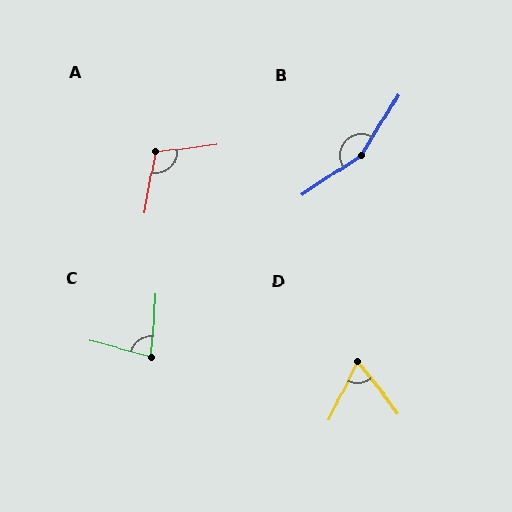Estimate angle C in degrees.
Approximately 78 degrees.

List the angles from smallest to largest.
D (64°), C (78°), A (108°), B (155°).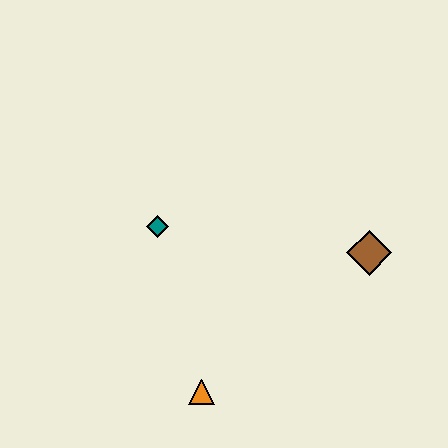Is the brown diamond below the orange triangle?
No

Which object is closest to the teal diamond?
The orange triangle is closest to the teal diamond.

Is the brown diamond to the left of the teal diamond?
No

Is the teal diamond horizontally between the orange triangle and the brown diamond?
No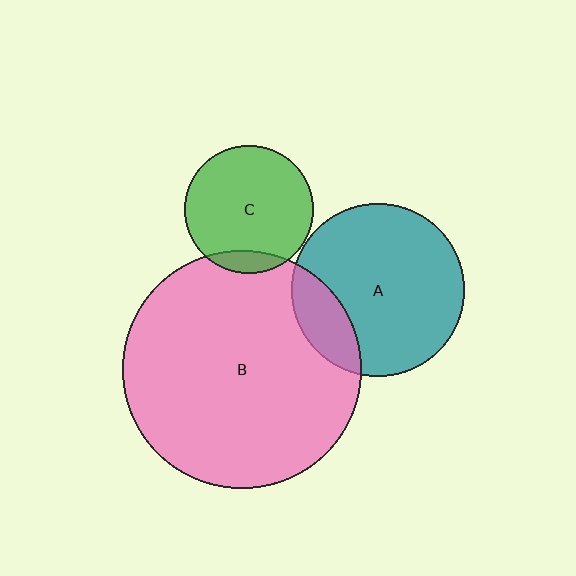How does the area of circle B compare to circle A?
Approximately 1.9 times.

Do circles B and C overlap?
Yes.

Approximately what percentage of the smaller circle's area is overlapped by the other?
Approximately 10%.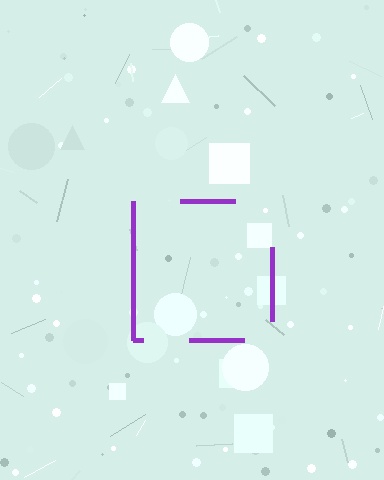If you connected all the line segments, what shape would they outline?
They would outline a square.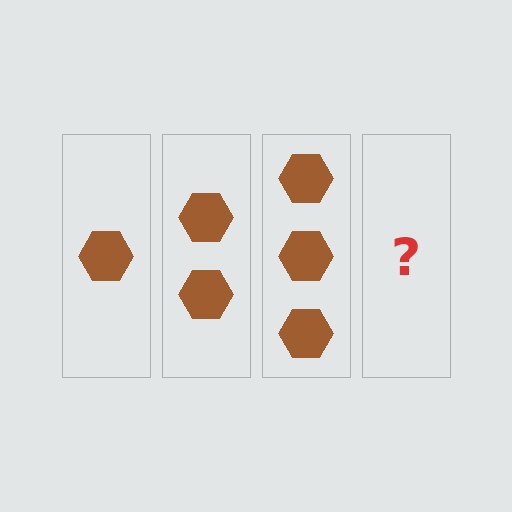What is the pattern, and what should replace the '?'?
The pattern is that each step adds one more hexagon. The '?' should be 4 hexagons.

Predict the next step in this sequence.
The next step is 4 hexagons.